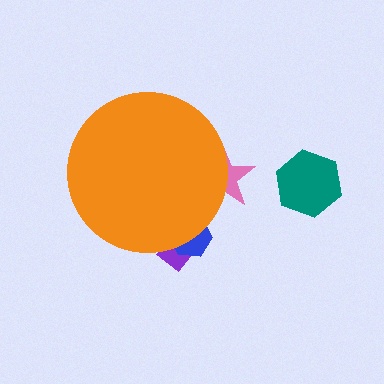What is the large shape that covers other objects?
An orange circle.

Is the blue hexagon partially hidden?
Yes, the blue hexagon is partially hidden behind the orange circle.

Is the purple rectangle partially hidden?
Yes, the purple rectangle is partially hidden behind the orange circle.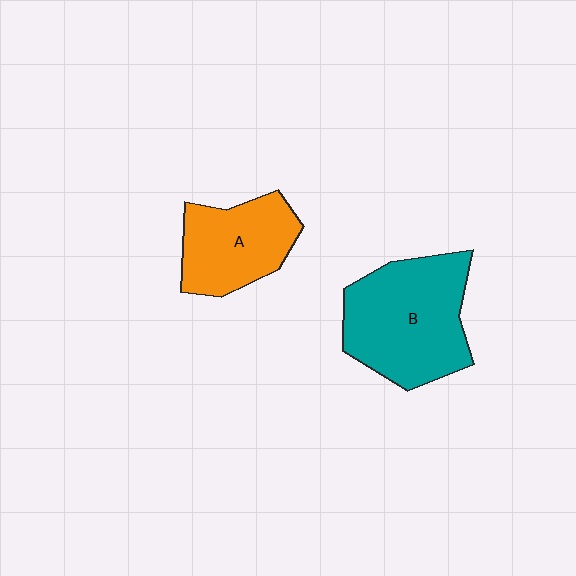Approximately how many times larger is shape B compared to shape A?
Approximately 1.5 times.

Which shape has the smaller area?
Shape A (orange).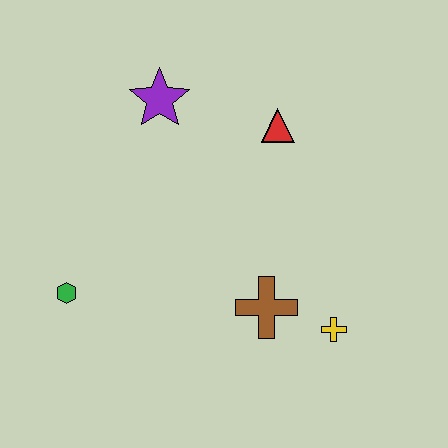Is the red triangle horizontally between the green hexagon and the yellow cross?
Yes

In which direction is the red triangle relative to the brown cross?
The red triangle is above the brown cross.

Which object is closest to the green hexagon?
The brown cross is closest to the green hexagon.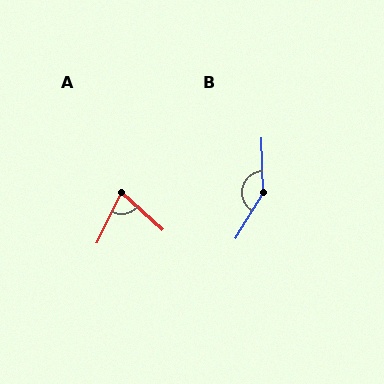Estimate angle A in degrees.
Approximately 74 degrees.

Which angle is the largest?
B, at approximately 147 degrees.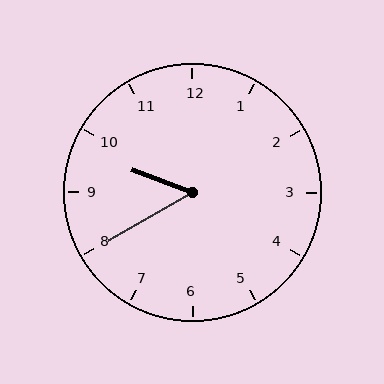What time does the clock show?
9:40.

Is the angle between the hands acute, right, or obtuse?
It is acute.